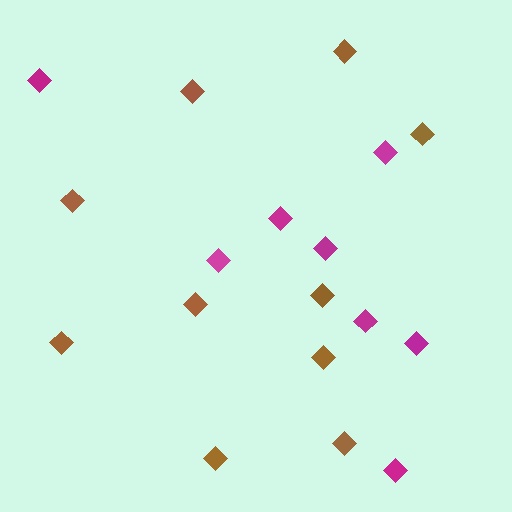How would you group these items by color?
There are 2 groups: one group of brown diamonds (10) and one group of magenta diamonds (8).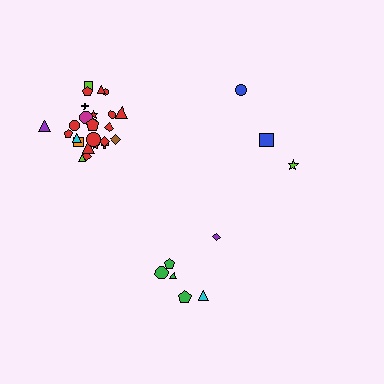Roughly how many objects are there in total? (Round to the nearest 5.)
Roughly 35 objects in total.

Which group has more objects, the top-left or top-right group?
The top-left group.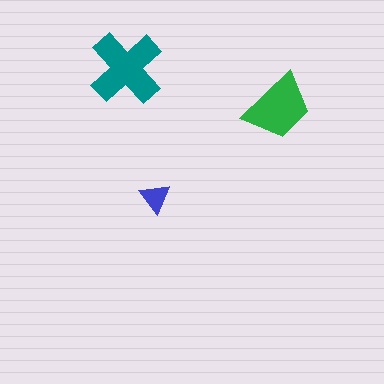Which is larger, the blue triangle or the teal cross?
The teal cross.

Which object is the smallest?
The blue triangle.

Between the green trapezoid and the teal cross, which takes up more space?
The teal cross.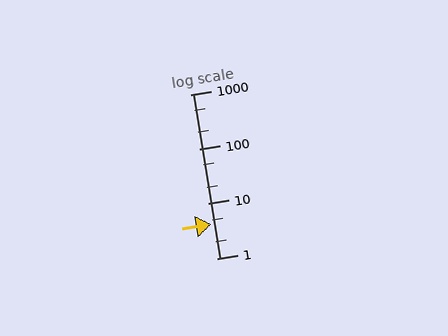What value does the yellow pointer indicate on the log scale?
The pointer indicates approximately 4.2.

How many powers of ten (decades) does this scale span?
The scale spans 3 decades, from 1 to 1000.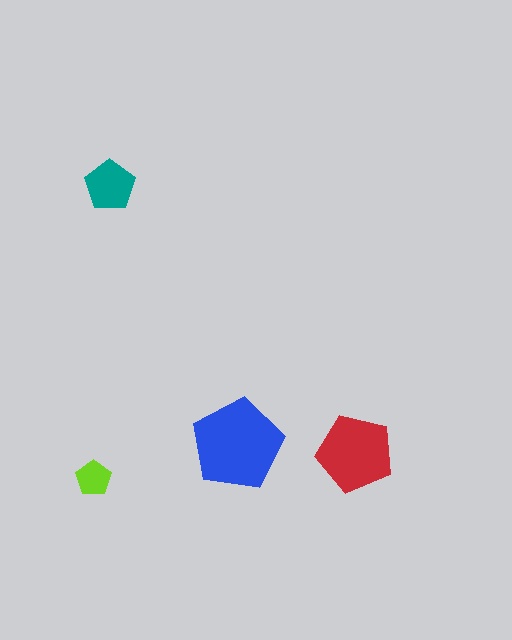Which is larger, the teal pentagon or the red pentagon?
The red one.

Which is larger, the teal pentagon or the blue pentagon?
The blue one.